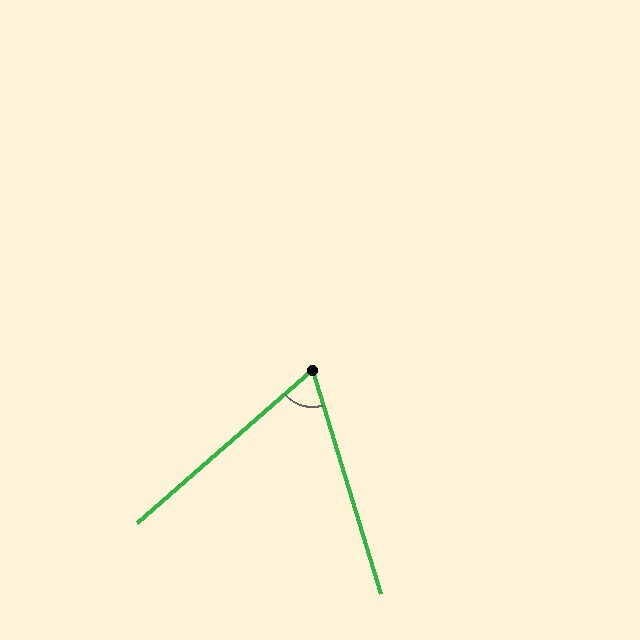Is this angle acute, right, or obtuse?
It is acute.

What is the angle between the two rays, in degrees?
Approximately 66 degrees.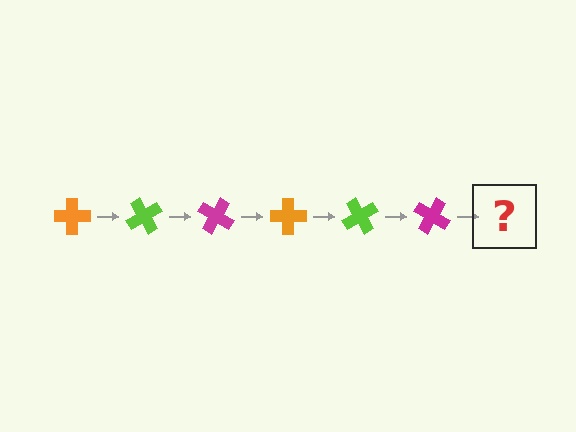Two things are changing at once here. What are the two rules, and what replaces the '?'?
The two rules are that it rotates 60 degrees each step and the color cycles through orange, lime, and magenta. The '?' should be an orange cross, rotated 360 degrees from the start.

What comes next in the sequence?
The next element should be an orange cross, rotated 360 degrees from the start.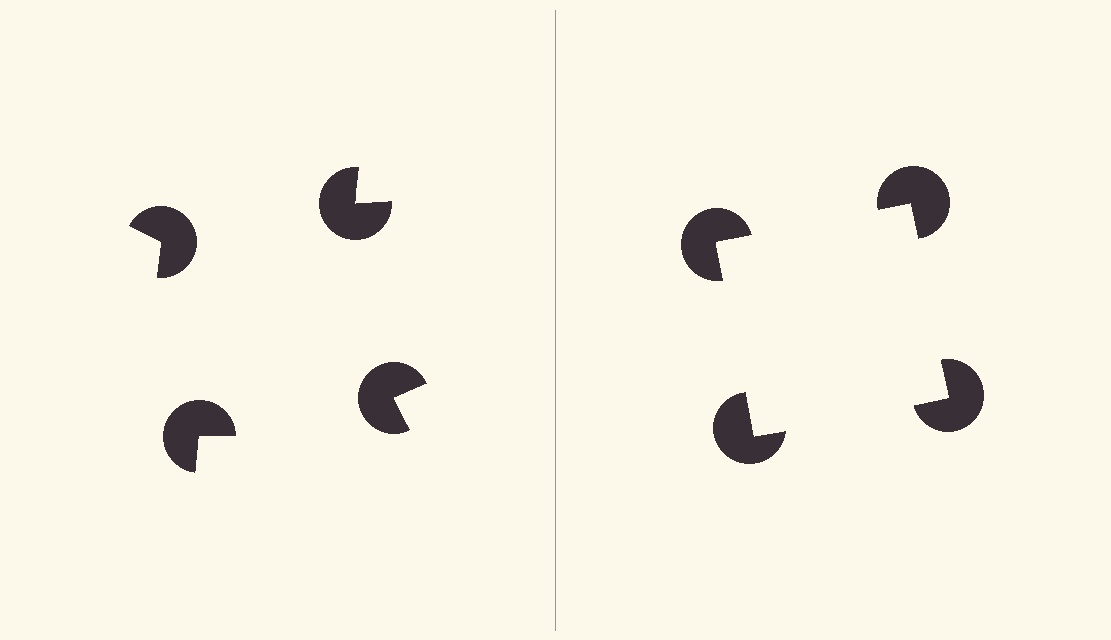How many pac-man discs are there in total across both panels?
8 — 4 on each side.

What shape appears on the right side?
An illusory square.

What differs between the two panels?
The pac-man discs are positioned identically on both sides; only the wedge orientations differ. On the right they align to a square; on the left they are misaligned.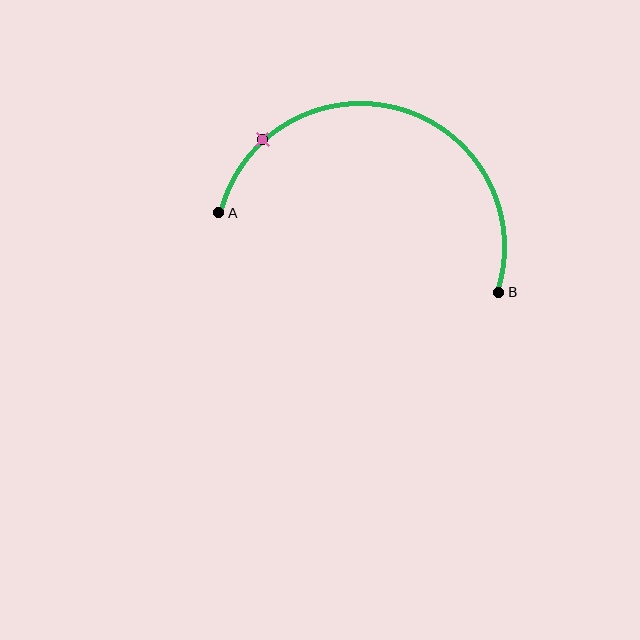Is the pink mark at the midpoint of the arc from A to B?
No. The pink mark lies on the arc but is closer to endpoint A. The arc midpoint would be at the point on the curve equidistant along the arc from both A and B.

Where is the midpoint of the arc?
The arc midpoint is the point on the curve farthest from the straight line joining A and B. It sits above that line.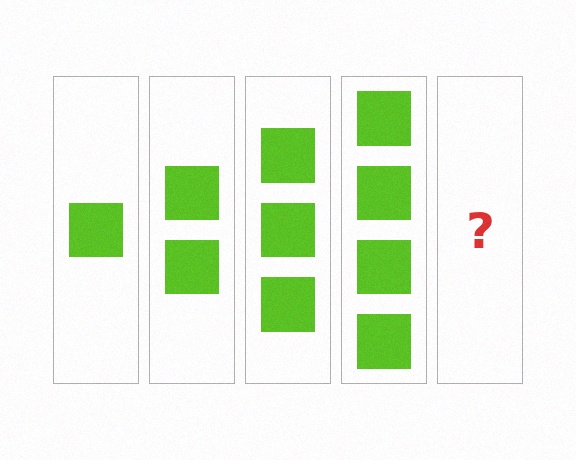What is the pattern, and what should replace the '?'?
The pattern is that each step adds one more square. The '?' should be 5 squares.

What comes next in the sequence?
The next element should be 5 squares.